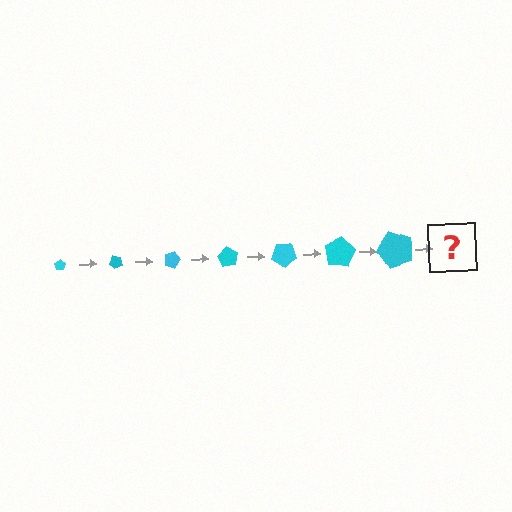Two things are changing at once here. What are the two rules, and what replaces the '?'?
The two rules are that the pentagon grows larger each step and it rotates 45 degrees each step. The '?' should be a pentagon, larger than the previous one and rotated 315 degrees from the start.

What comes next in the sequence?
The next element should be a pentagon, larger than the previous one and rotated 315 degrees from the start.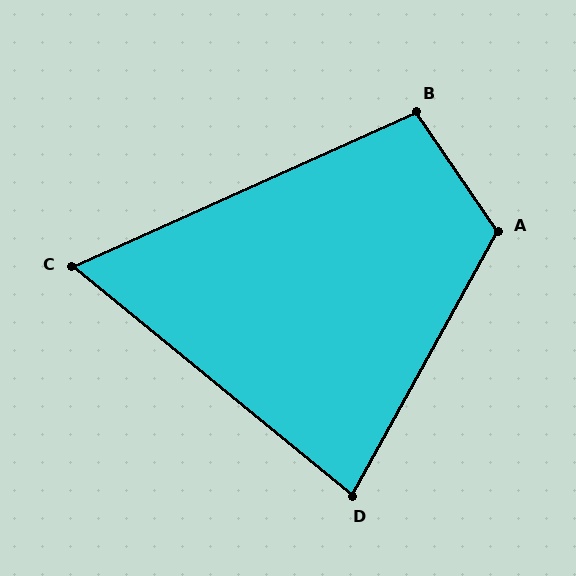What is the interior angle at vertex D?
Approximately 80 degrees (acute).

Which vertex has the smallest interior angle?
C, at approximately 63 degrees.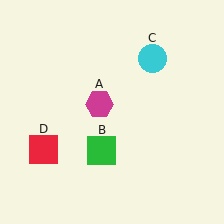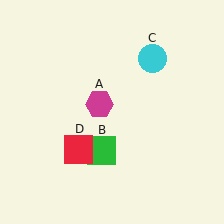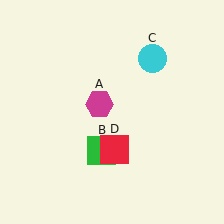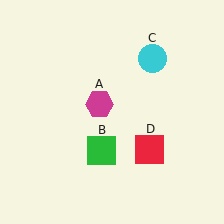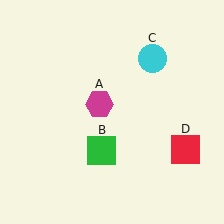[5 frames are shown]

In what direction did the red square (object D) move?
The red square (object D) moved right.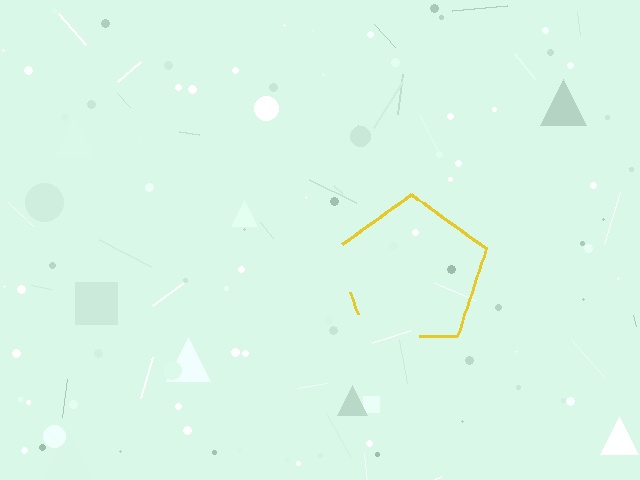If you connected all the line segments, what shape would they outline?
They would outline a pentagon.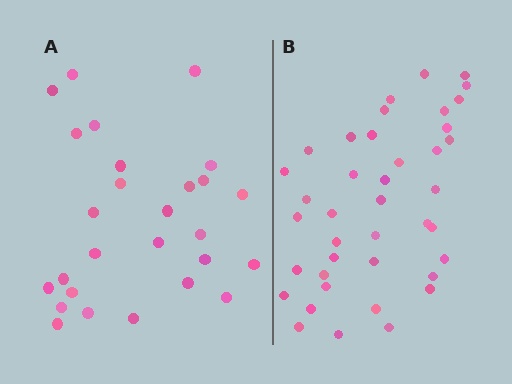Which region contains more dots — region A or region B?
Region B (the right region) has more dots.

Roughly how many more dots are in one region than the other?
Region B has approximately 15 more dots than region A.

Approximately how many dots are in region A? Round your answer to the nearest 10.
About 30 dots. (The exact count is 27, which rounds to 30.)